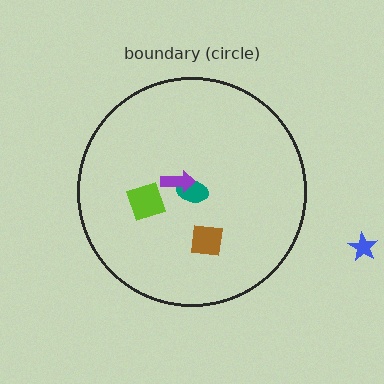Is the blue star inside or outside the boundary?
Outside.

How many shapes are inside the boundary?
4 inside, 1 outside.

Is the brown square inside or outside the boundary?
Inside.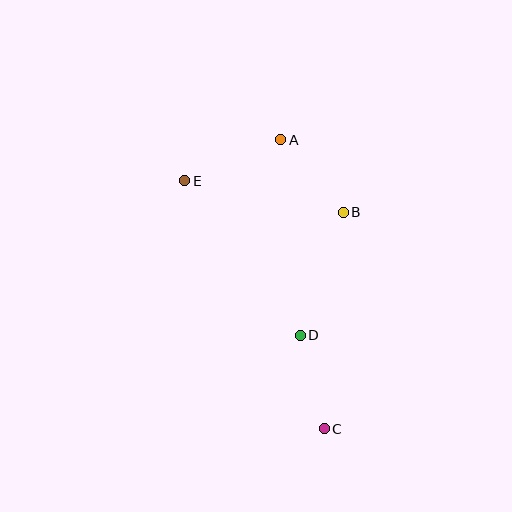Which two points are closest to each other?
Points A and B are closest to each other.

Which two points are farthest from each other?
Points A and C are farthest from each other.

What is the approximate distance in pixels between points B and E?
The distance between B and E is approximately 161 pixels.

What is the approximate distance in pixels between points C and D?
The distance between C and D is approximately 96 pixels.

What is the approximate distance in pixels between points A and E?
The distance between A and E is approximately 104 pixels.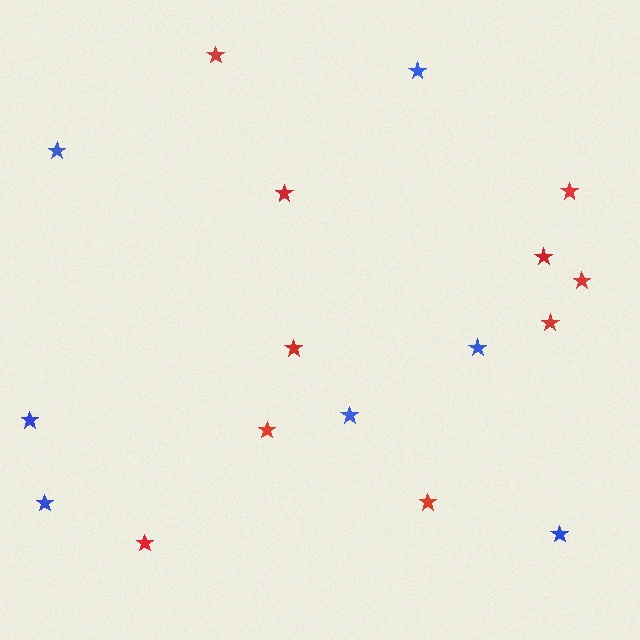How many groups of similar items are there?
There are 2 groups: one group of red stars (10) and one group of blue stars (7).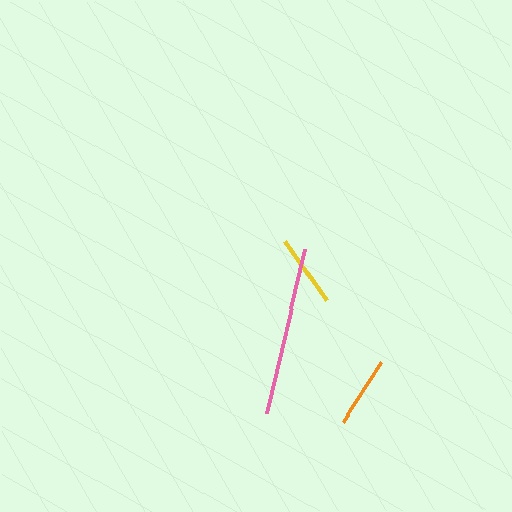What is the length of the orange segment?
The orange segment is approximately 71 pixels long.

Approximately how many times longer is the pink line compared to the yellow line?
The pink line is approximately 2.3 times the length of the yellow line.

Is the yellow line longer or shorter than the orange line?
The yellow line is longer than the orange line.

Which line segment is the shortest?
The orange line is the shortest at approximately 71 pixels.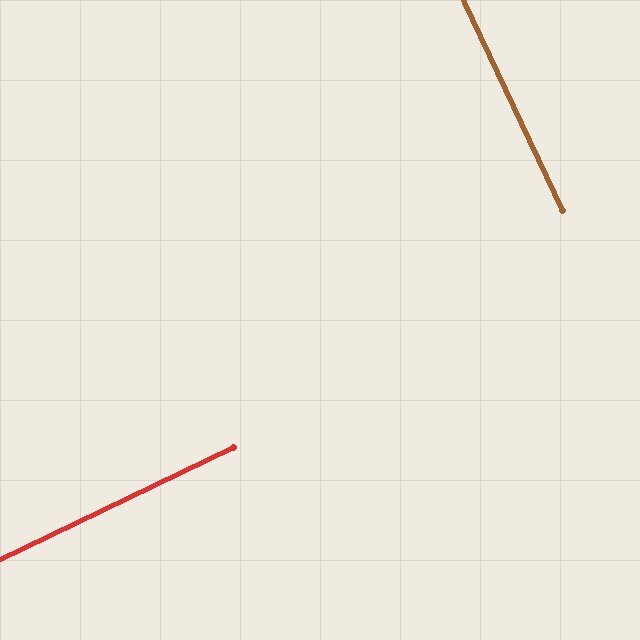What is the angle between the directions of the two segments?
Approximately 89 degrees.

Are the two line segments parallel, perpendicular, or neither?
Perpendicular — they meet at approximately 89°.